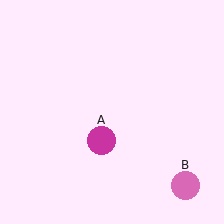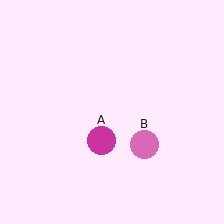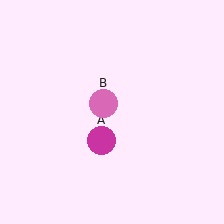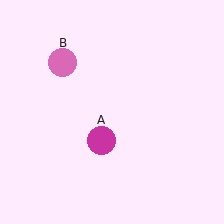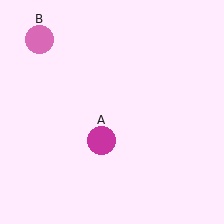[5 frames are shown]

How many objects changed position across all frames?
1 object changed position: pink circle (object B).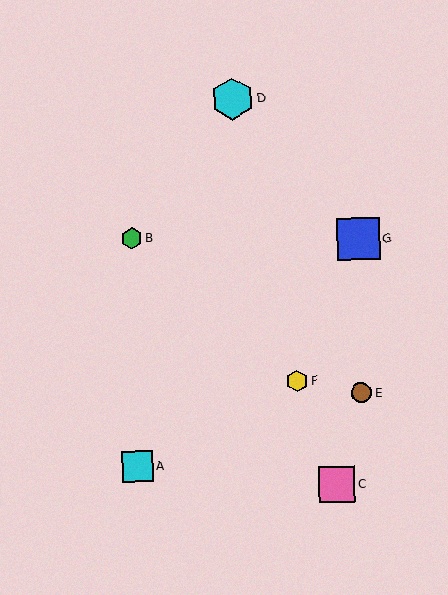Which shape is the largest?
The blue square (labeled G) is the largest.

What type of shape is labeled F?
Shape F is a yellow hexagon.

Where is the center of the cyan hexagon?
The center of the cyan hexagon is at (232, 99).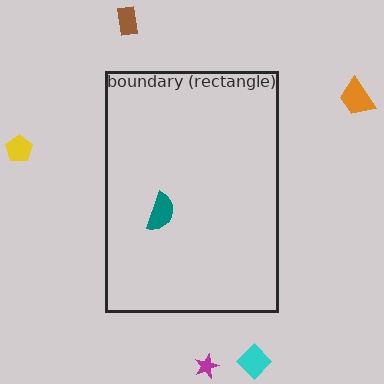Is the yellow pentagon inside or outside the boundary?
Outside.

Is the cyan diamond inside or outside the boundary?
Outside.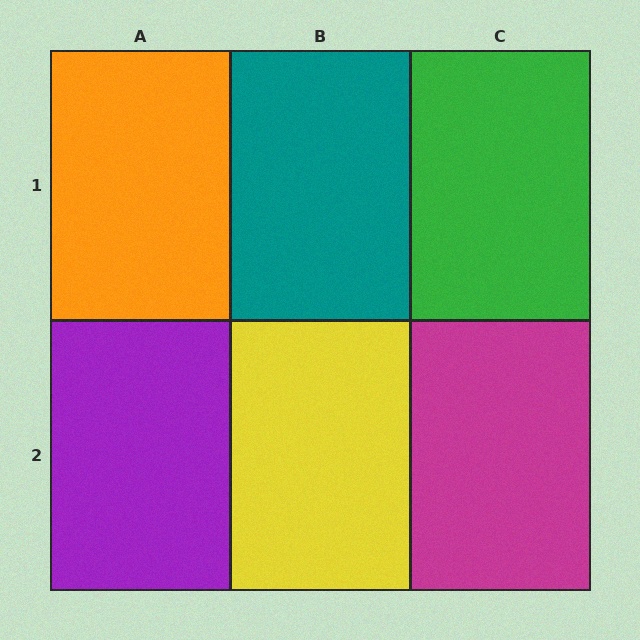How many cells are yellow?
1 cell is yellow.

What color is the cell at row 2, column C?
Magenta.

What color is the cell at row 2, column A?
Purple.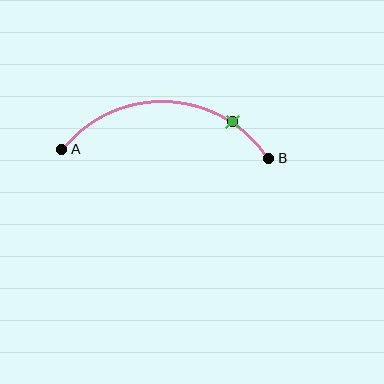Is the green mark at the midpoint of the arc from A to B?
No. The green mark lies on the arc but is closer to endpoint B. The arc midpoint would be at the point on the curve equidistant along the arc from both A and B.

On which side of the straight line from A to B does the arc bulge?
The arc bulges above the straight line connecting A and B.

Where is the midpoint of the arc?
The arc midpoint is the point on the curve farthest from the straight line joining A and B. It sits above that line.